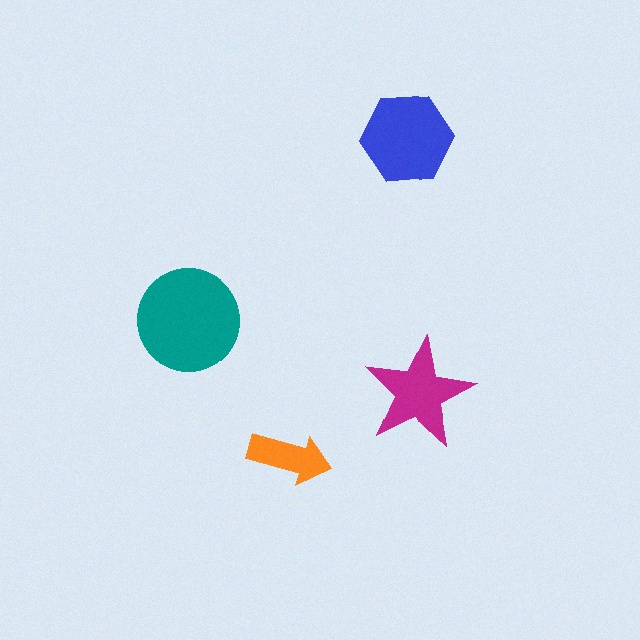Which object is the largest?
The teal circle.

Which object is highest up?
The blue hexagon is topmost.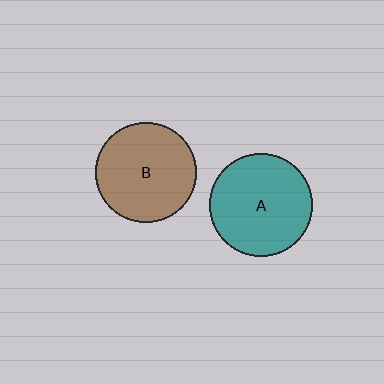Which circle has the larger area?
Circle A (teal).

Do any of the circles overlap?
No, none of the circles overlap.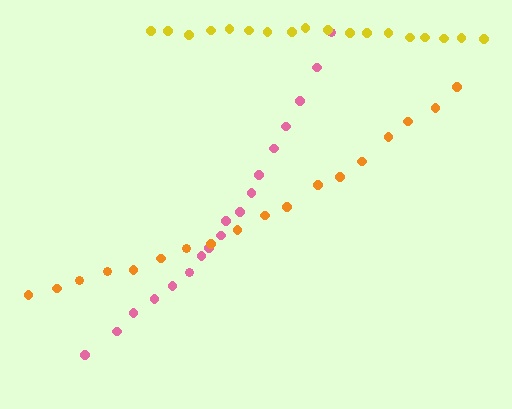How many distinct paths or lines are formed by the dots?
There are 3 distinct paths.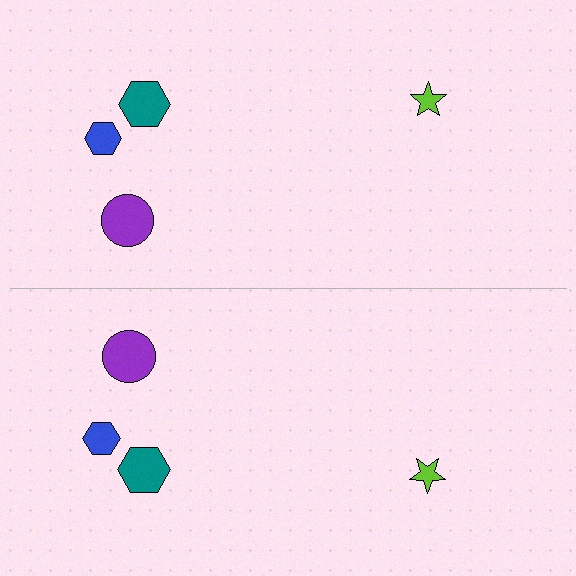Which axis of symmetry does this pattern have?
The pattern has a horizontal axis of symmetry running through the center of the image.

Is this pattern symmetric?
Yes, this pattern has bilateral (reflection) symmetry.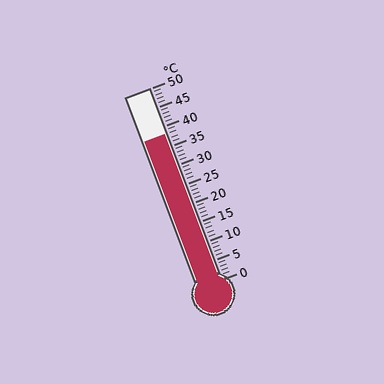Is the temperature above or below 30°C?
The temperature is above 30°C.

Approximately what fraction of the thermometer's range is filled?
The thermometer is filled to approximately 75% of its range.